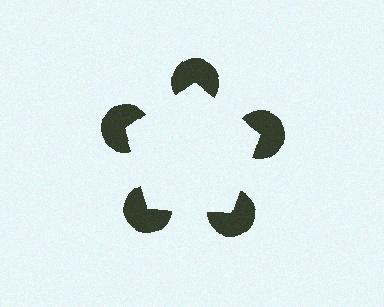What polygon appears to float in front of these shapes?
An illusory pentagon — its edges are inferred from the aligned wedge cuts in the pac-man discs, not physically drawn.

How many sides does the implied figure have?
5 sides.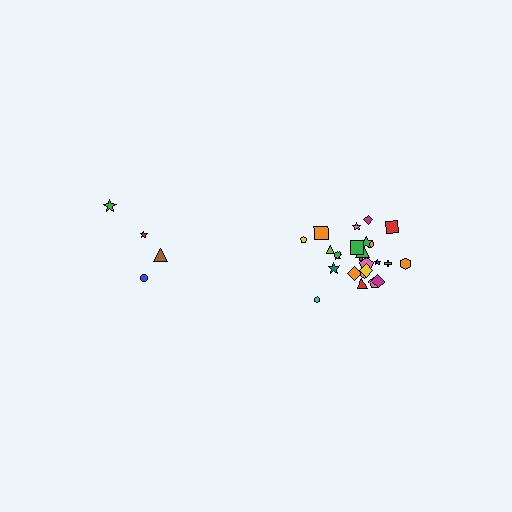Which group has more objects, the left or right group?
The right group.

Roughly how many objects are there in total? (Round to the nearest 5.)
Roughly 30 objects in total.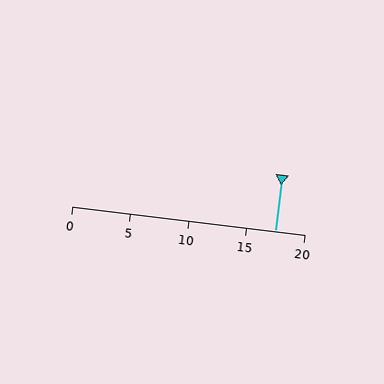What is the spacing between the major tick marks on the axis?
The major ticks are spaced 5 apart.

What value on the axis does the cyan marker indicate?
The marker indicates approximately 17.5.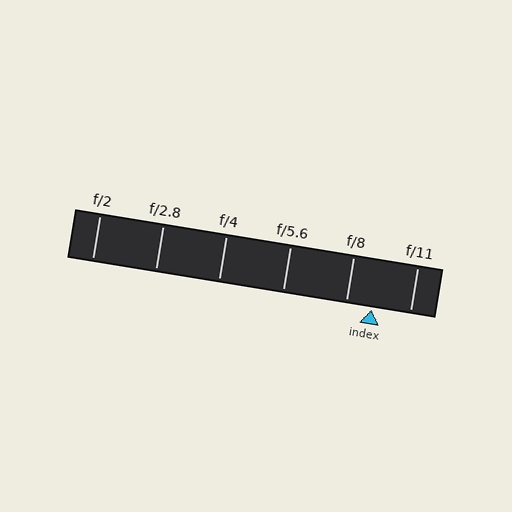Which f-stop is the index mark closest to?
The index mark is closest to f/8.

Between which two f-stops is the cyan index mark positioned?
The index mark is between f/8 and f/11.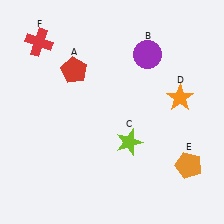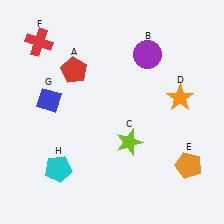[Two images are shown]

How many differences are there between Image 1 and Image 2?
There are 2 differences between the two images.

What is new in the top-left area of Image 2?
A blue diamond (G) was added in the top-left area of Image 2.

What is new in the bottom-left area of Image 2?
A cyan pentagon (H) was added in the bottom-left area of Image 2.